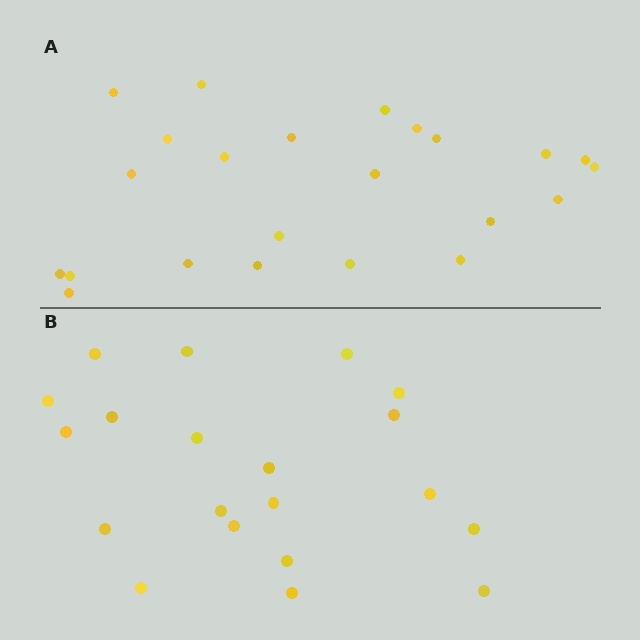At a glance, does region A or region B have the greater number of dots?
Region A (the top region) has more dots.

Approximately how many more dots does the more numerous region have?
Region A has just a few more — roughly 2 or 3 more dots than region B.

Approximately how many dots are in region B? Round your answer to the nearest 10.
About 20 dots.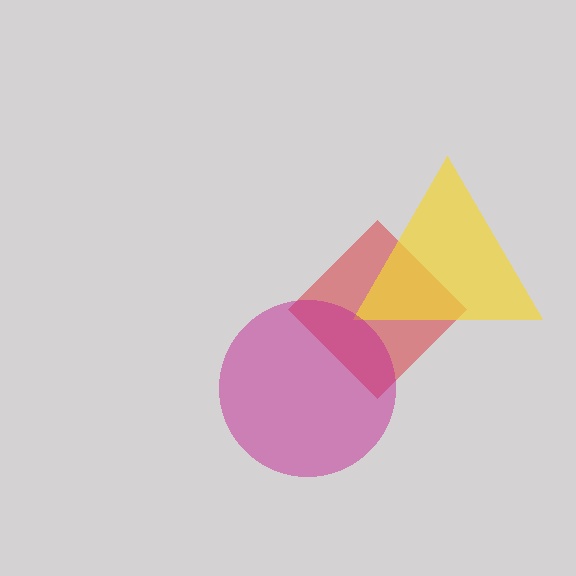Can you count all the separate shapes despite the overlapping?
Yes, there are 3 separate shapes.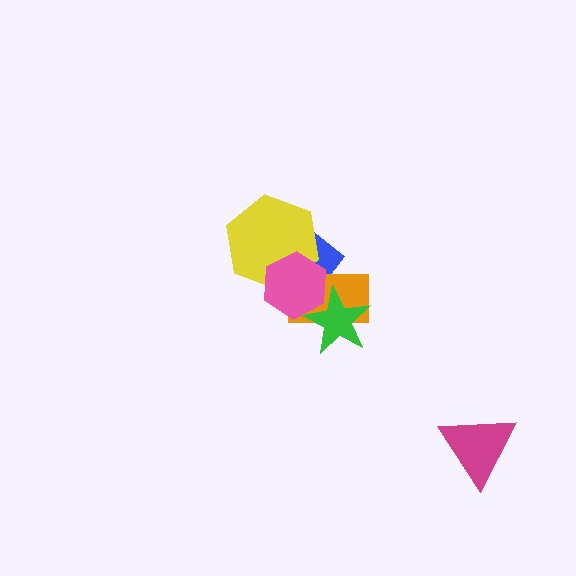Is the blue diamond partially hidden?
Yes, it is partially covered by another shape.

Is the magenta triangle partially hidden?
No, no other shape covers it.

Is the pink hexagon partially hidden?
Yes, it is partially covered by another shape.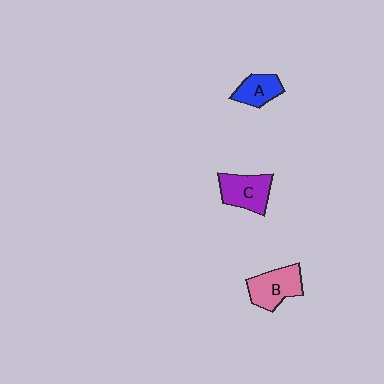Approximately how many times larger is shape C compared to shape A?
Approximately 1.4 times.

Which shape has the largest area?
Shape B (pink).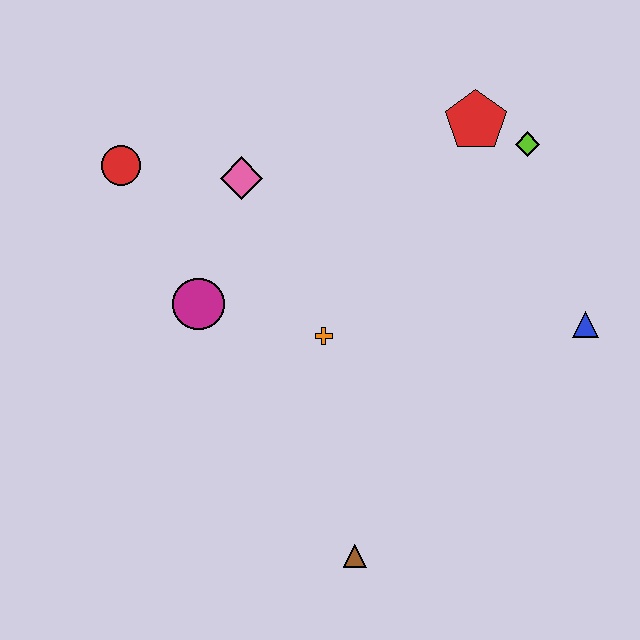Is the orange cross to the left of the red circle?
No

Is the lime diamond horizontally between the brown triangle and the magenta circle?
No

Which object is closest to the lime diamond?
The red pentagon is closest to the lime diamond.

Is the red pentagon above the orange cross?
Yes